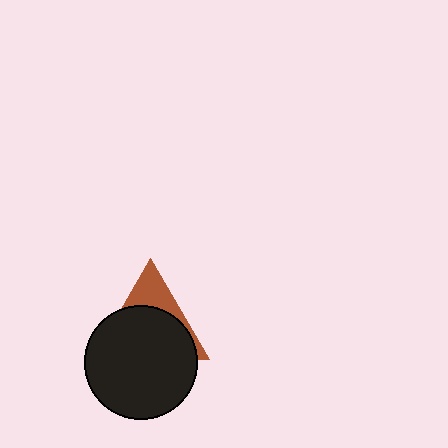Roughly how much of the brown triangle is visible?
A small part of it is visible (roughly 30%).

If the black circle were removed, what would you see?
You would see the complete brown triangle.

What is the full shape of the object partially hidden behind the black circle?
The partially hidden object is a brown triangle.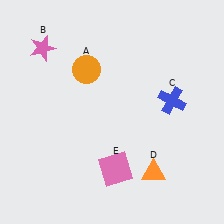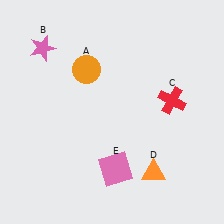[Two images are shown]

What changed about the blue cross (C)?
In Image 1, C is blue. In Image 2, it changed to red.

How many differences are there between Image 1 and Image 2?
There is 1 difference between the two images.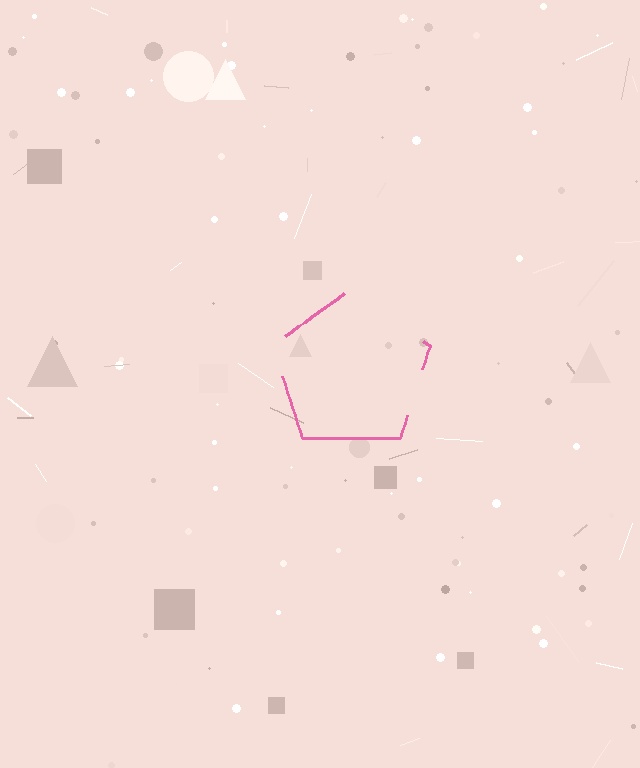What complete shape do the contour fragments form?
The contour fragments form a pentagon.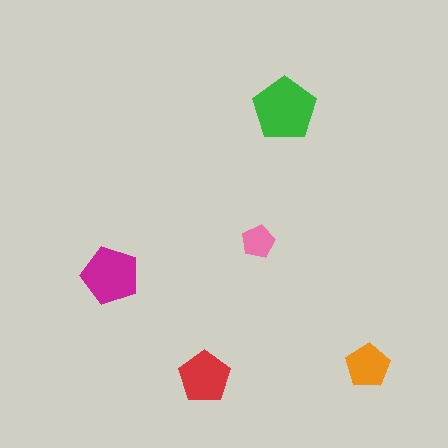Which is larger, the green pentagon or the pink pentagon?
The green one.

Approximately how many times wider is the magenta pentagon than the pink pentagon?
About 1.5 times wider.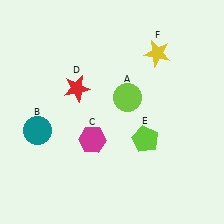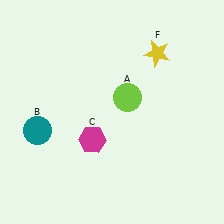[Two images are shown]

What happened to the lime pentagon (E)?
The lime pentagon (E) was removed in Image 2. It was in the bottom-right area of Image 1.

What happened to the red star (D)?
The red star (D) was removed in Image 2. It was in the top-left area of Image 1.